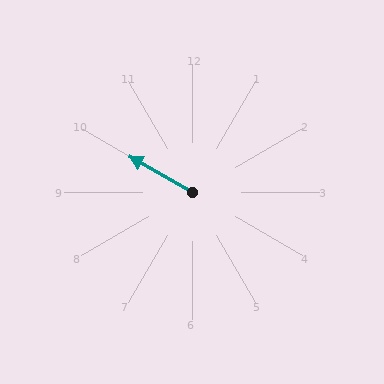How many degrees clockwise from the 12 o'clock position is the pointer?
Approximately 300 degrees.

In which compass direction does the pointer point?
Northwest.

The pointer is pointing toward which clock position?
Roughly 10 o'clock.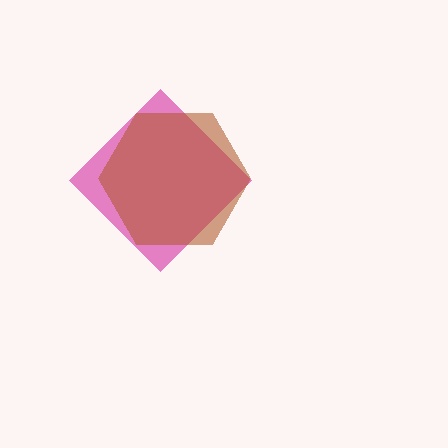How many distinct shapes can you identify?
There are 2 distinct shapes: a magenta diamond, a brown hexagon.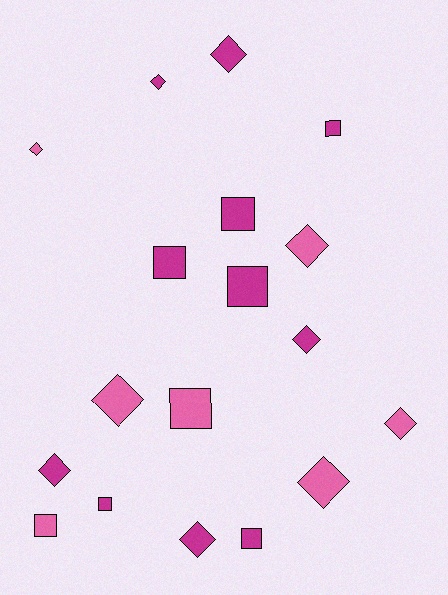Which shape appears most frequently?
Diamond, with 10 objects.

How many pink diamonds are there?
There are 5 pink diamonds.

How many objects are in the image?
There are 18 objects.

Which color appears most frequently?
Magenta, with 11 objects.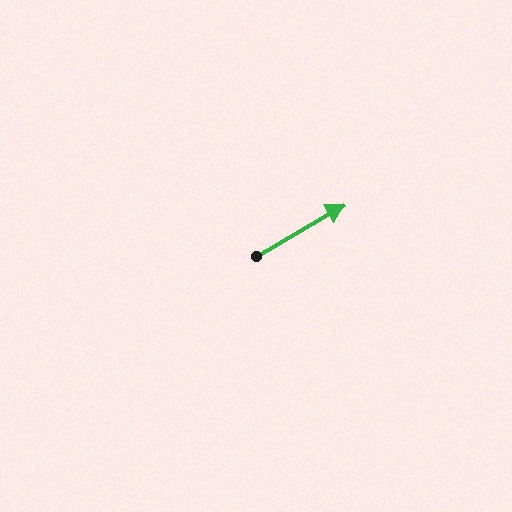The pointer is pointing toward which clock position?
Roughly 2 o'clock.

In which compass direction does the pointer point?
Northeast.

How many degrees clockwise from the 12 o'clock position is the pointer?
Approximately 60 degrees.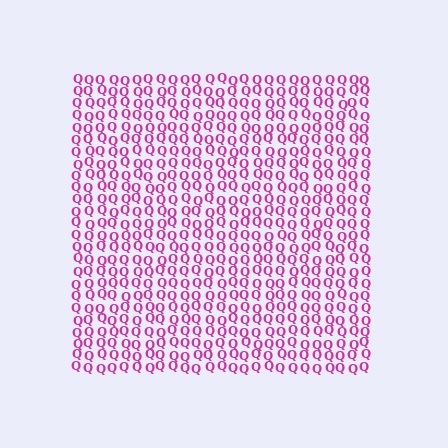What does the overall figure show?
The overall figure shows a square.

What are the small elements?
The small elements are letter Q's.